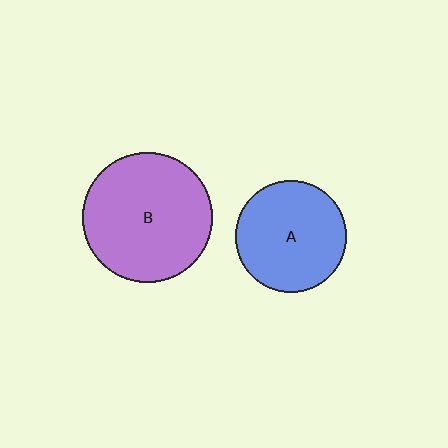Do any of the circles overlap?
No, none of the circles overlap.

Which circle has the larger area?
Circle B (purple).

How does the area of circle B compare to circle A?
Approximately 1.3 times.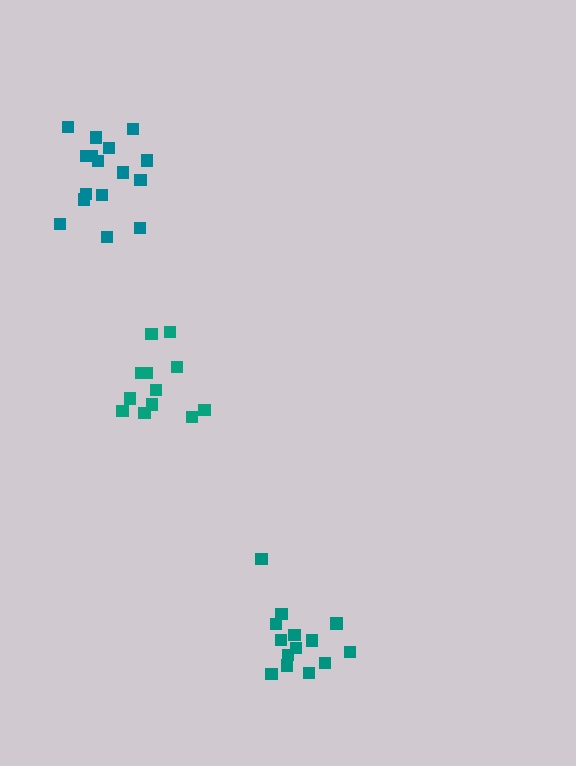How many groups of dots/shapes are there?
There are 3 groups.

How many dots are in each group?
Group 1: 16 dots, Group 2: 12 dots, Group 3: 14 dots (42 total).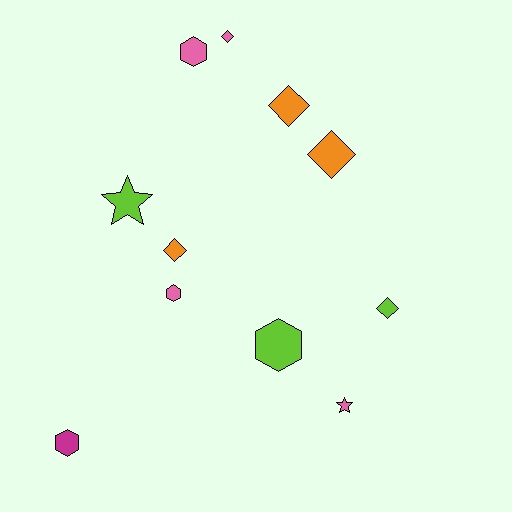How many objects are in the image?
There are 11 objects.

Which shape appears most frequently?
Diamond, with 5 objects.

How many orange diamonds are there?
There are 3 orange diamonds.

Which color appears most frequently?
Pink, with 4 objects.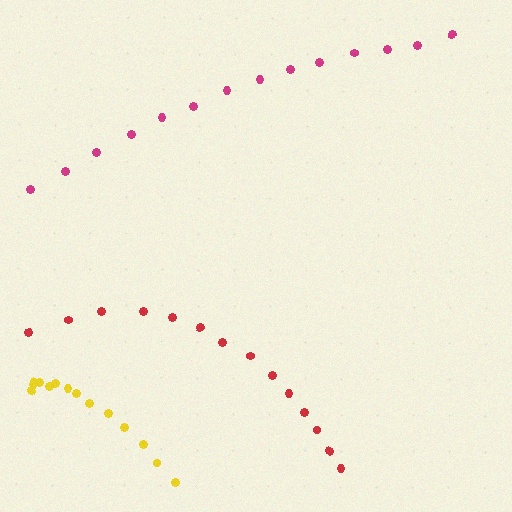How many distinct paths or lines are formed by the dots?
There are 3 distinct paths.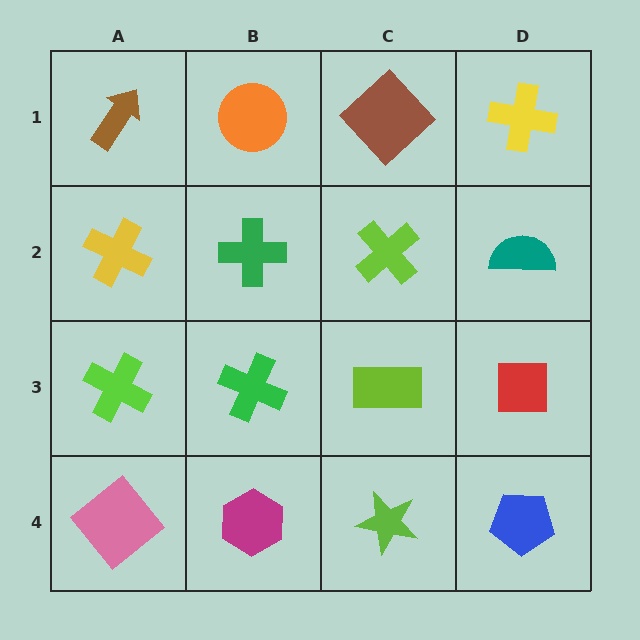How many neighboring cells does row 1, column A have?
2.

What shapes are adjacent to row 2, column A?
A brown arrow (row 1, column A), a lime cross (row 3, column A), a green cross (row 2, column B).